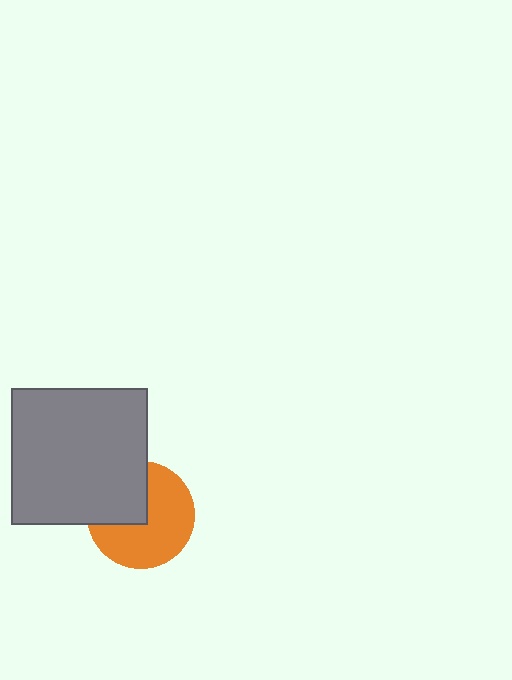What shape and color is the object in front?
The object in front is a gray square.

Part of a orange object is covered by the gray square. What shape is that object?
It is a circle.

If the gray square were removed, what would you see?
You would see the complete orange circle.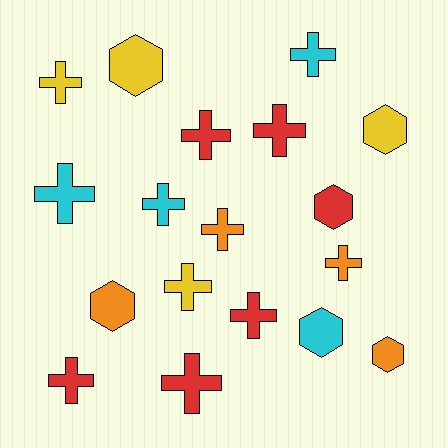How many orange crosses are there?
There are 2 orange crosses.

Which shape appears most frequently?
Cross, with 12 objects.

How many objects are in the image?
There are 18 objects.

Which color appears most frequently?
Red, with 6 objects.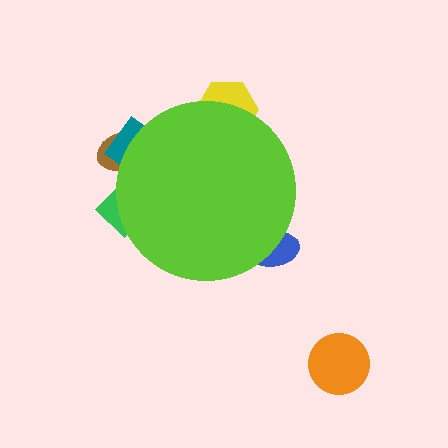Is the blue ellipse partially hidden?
Yes, the blue ellipse is partially hidden behind the lime circle.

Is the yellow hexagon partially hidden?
Yes, the yellow hexagon is partially hidden behind the lime circle.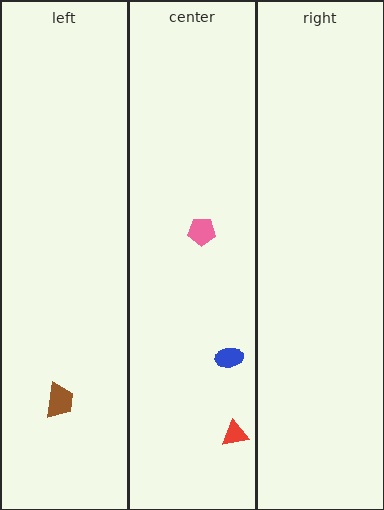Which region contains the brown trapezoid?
The left region.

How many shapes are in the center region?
3.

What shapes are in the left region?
The brown trapezoid.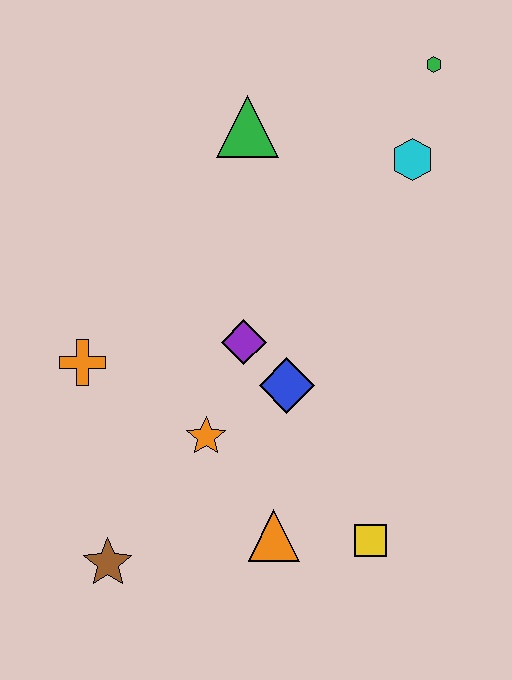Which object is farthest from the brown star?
The green hexagon is farthest from the brown star.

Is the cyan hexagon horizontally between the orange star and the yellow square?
No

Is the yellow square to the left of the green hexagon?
Yes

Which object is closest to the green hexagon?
The cyan hexagon is closest to the green hexagon.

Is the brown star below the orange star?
Yes